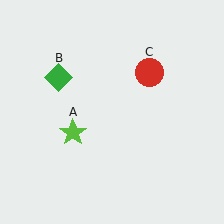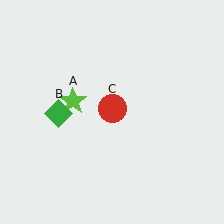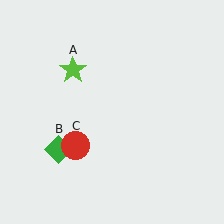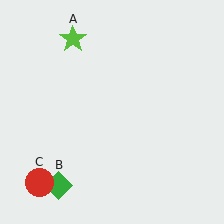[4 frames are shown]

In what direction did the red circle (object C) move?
The red circle (object C) moved down and to the left.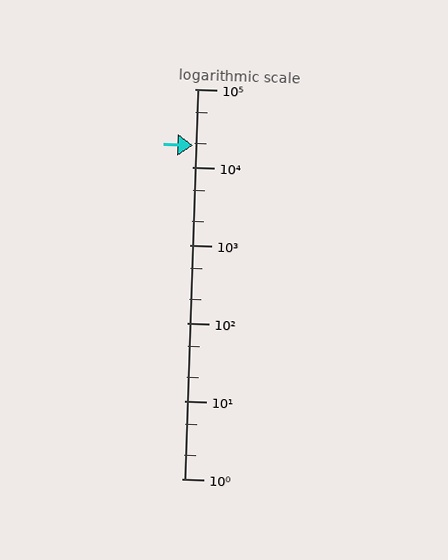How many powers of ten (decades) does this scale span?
The scale spans 5 decades, from 1 to 100000.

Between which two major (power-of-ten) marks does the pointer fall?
The pointer is between 10000 and 100000.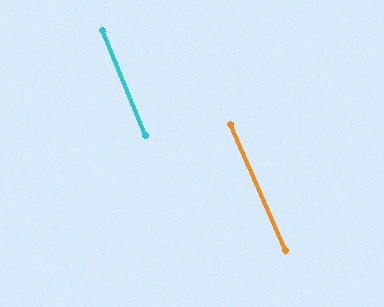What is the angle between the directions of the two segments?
Approximately 1 degree.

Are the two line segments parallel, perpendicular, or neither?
Parallel — their directions differ by only 1.0°.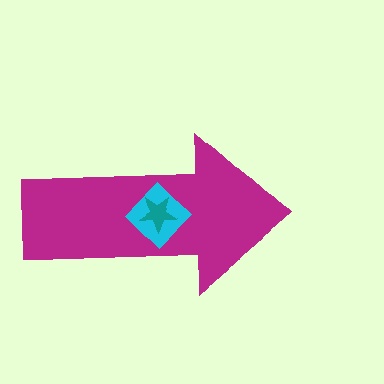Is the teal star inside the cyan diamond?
Yes.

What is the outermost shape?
The magenta arrow.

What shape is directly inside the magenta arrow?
The cyan diamond.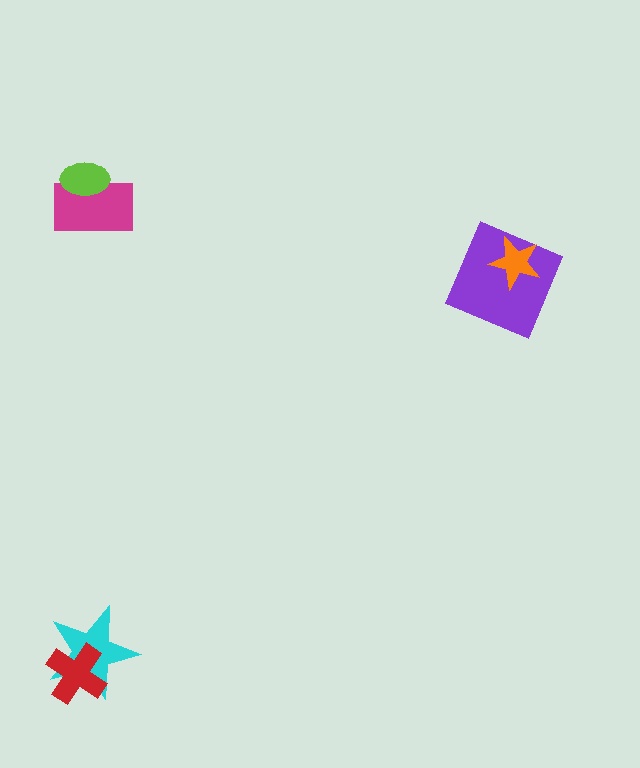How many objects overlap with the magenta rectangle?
1 object overlaps with the magenta rectangle.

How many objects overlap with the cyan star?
1 object overlaps with the cyan star.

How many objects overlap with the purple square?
1 object overlaps with the purple square.